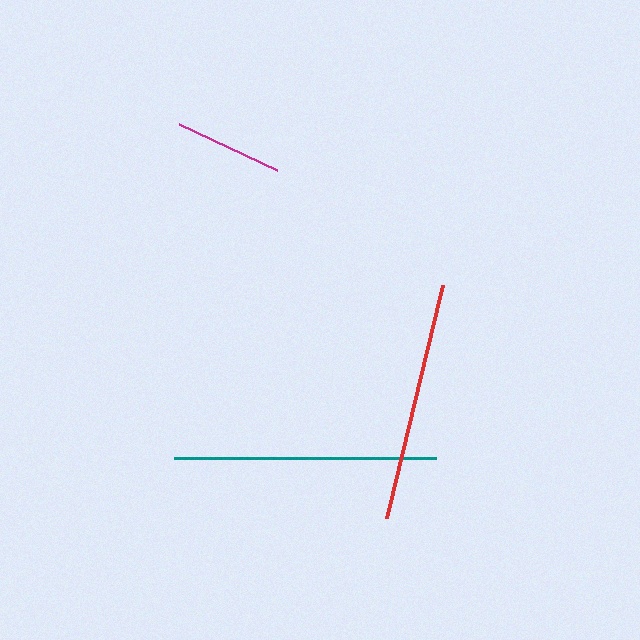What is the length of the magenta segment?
The magenta segment is approximately 108 pixels long.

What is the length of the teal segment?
The teal segment is approximately 262 pixels long.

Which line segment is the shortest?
The magenta line is the shortest at approximately 108 pixels.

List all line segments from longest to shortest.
From longest to shortest: teal, red, magenta.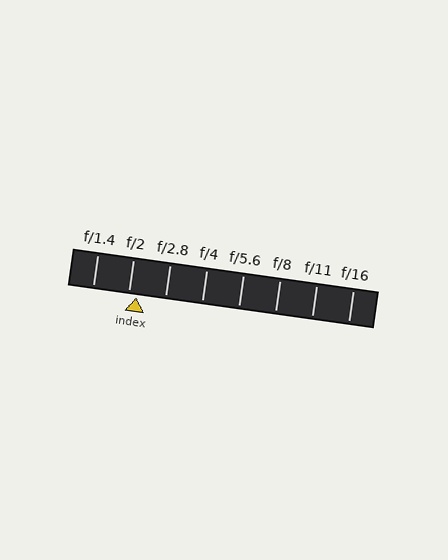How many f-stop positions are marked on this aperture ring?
There are 8 f-stop positions marked.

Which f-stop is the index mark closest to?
The index mark is closest to f/2.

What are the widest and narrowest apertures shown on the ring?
The widest aperture shown is f/1.4 and the narrowest is f/16.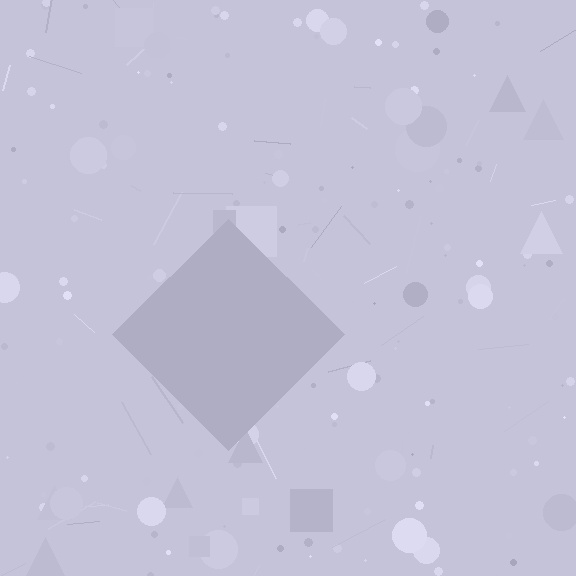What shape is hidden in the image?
A diamond is hidden in the image.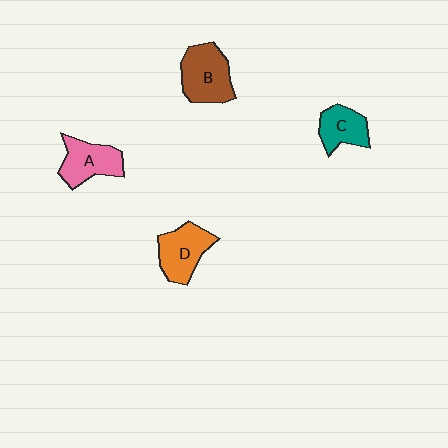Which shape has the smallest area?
Shape C (teal).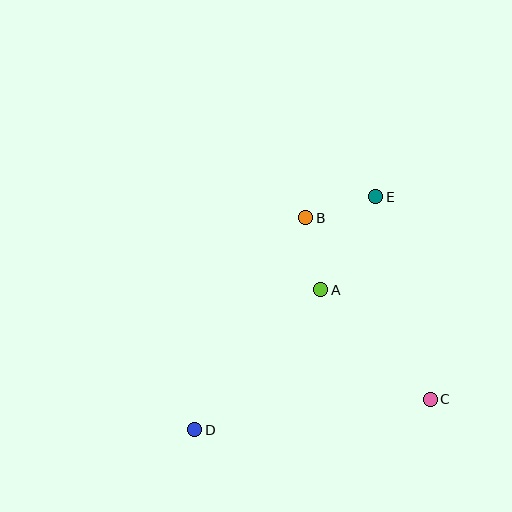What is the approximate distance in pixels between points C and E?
The distance between C and E is approximately 210 pixels.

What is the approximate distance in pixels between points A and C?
The distance between A and C is approximately 155 pixels.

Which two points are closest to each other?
Points B and E are closest to each other.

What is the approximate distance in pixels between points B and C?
The distance between B and C is approximately 220 pixels.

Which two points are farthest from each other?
Points D and E are farthest from each other.